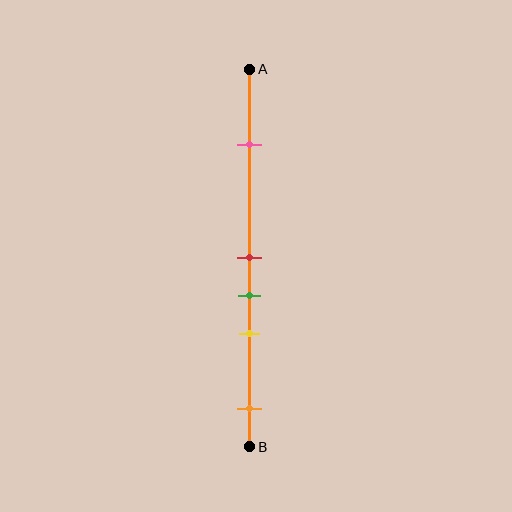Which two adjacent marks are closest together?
The red and green marks are the closest adjacent pair.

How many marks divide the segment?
There are 5 marks dividing the segment.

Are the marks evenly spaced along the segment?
No, the marks are not evenly spaced.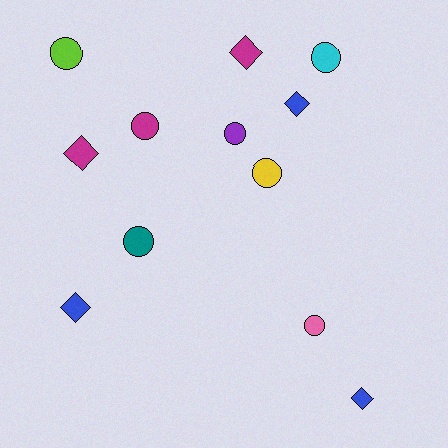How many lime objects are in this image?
There is 1 lime object.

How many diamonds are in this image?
There are 5 diamonds.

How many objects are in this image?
There are 12 objects.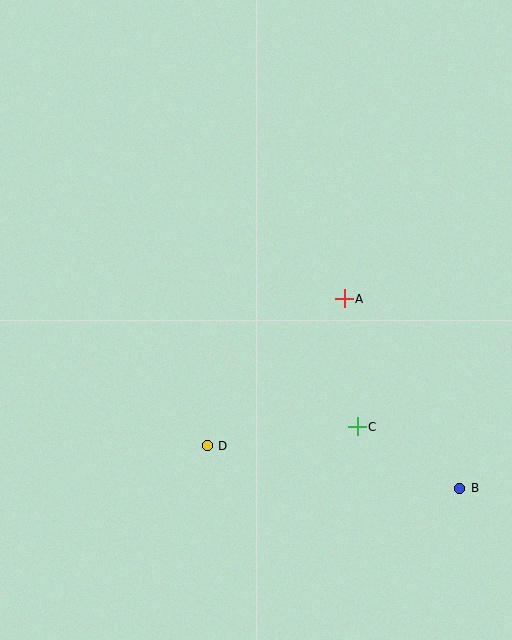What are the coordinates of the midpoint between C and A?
The midpoint between C and A is at (351, 363).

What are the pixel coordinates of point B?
Point B is at (460, 488).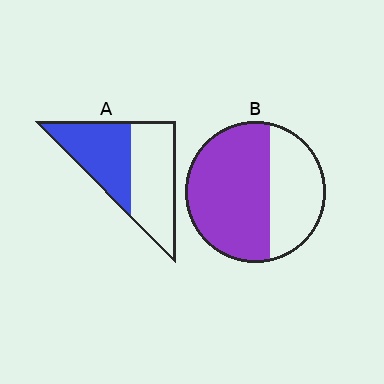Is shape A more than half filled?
Roughly half.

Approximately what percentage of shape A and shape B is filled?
A is approximately 45% and B is approximately 65%.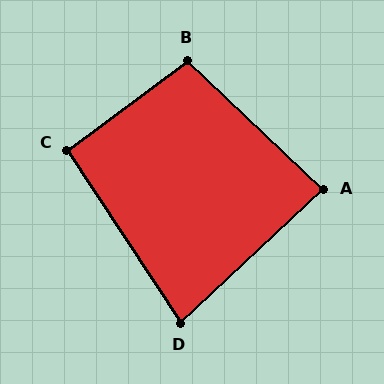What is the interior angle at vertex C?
Approximately 94 degrees (approximately right).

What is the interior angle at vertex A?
Approximately 86 degrees (approximately right).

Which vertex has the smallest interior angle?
D, at approximately 80 degrees.